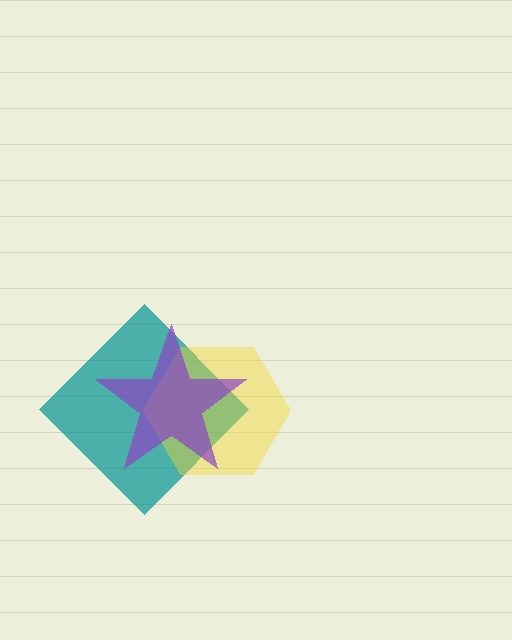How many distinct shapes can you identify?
There are 3 distinct shapes: a teal diamond, a yellow hexagon, a purple star.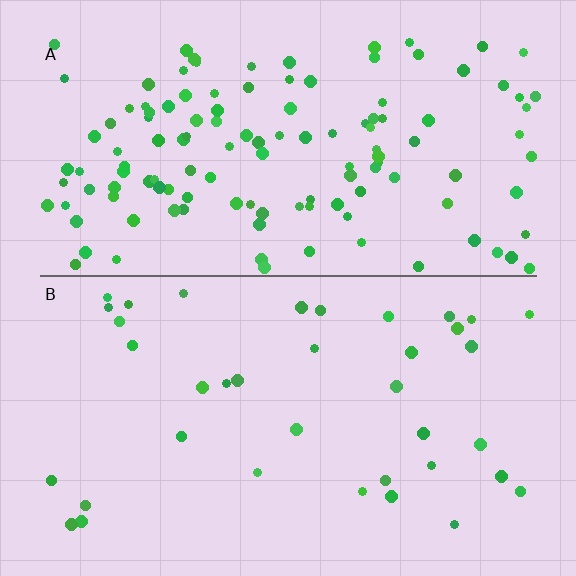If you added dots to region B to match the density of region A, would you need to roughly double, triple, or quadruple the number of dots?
Approximately triple.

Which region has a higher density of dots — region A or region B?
A (the top).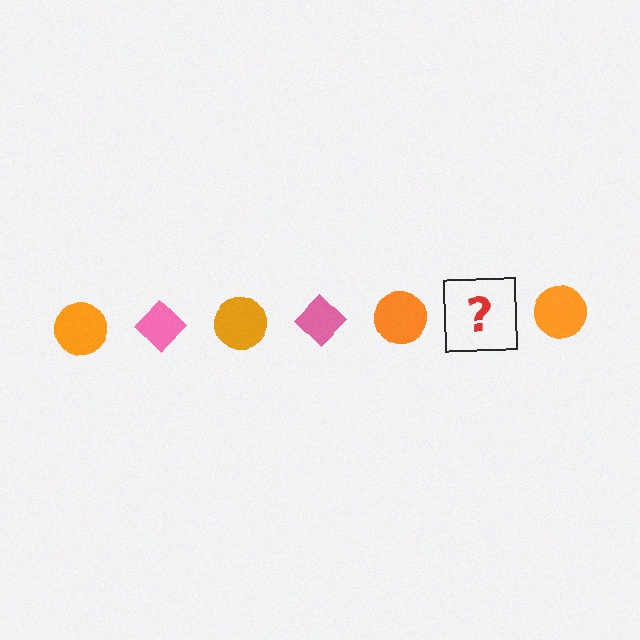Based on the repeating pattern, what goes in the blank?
The blank should be a pink diamond.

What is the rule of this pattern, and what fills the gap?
The rule is that the pattern alternates between orange circle and pink diamond. The gap should be filled with a pink diamond.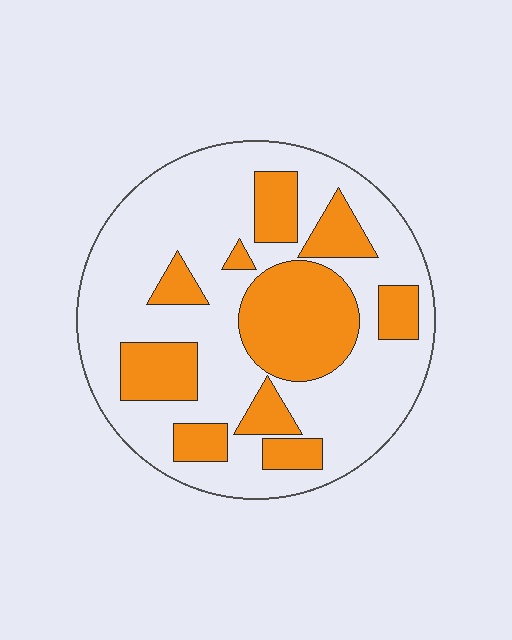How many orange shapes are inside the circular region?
10.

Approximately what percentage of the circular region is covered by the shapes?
Approximately 35%.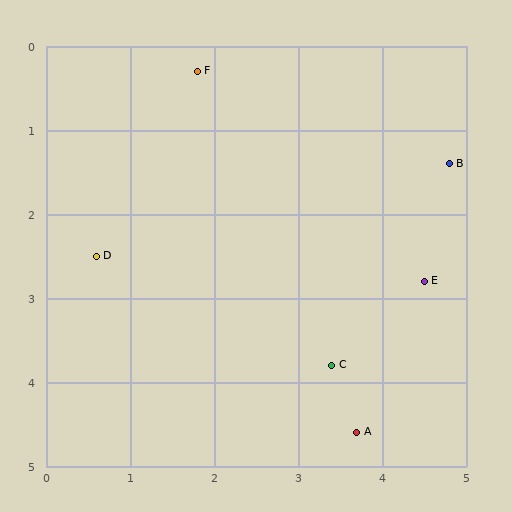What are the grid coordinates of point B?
Point B is at approximately (4.8, 1.4).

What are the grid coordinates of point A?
Point A is at approximately (3.7, 4.6).